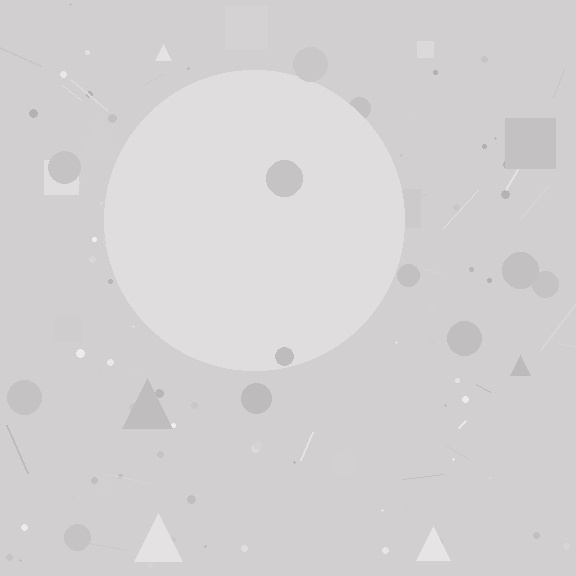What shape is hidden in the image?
A circle is hidden in the image.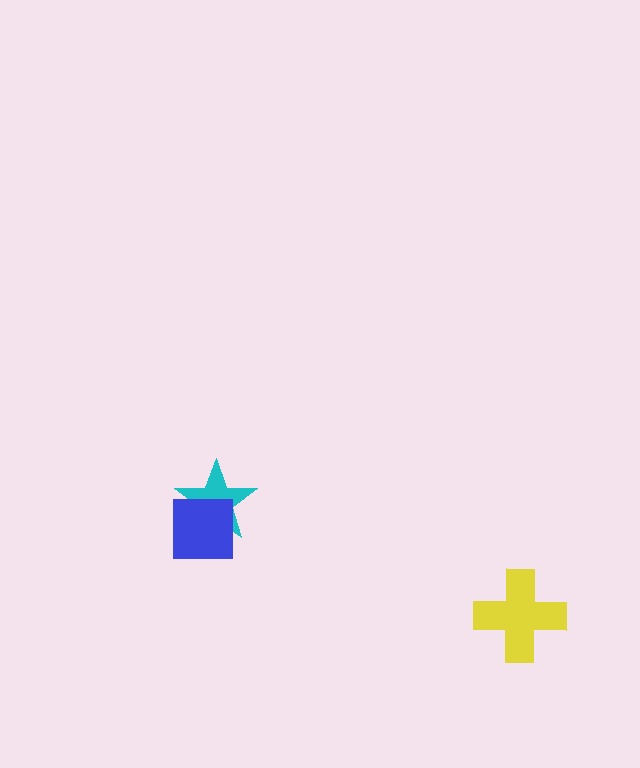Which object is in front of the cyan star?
The blue square is in front of the cyan star.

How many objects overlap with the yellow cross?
0 objects overlap with the yellow cross.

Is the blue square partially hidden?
No, no other shape covers it.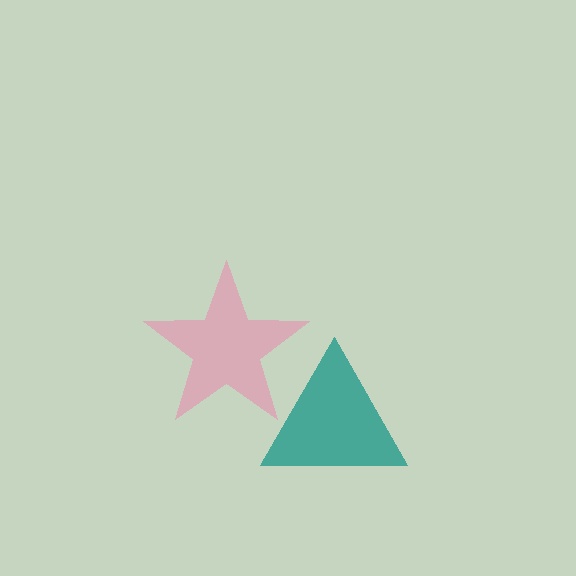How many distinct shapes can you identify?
There are 2 distinct shapes: a teal triangle, a pink star.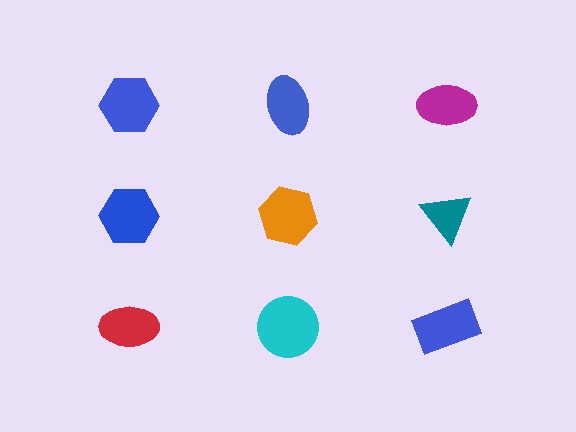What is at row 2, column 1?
A blue hexagon.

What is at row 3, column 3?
A blue rectangle.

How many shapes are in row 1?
3 shapes.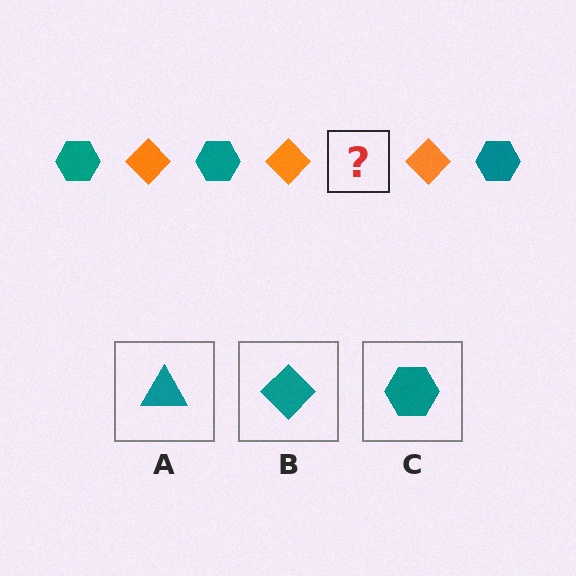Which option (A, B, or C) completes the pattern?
C.